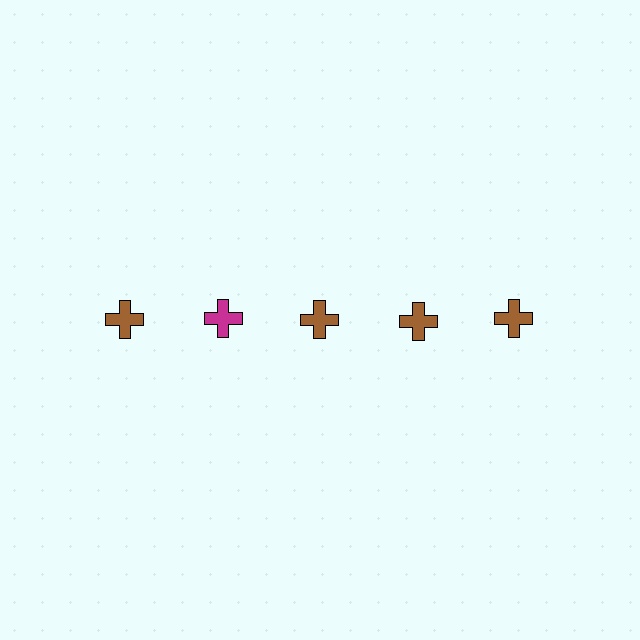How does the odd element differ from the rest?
It has a different color: magenta instead of brown.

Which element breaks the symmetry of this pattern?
The magenta cross in the top row, second from left column breaks the symmetry. All other shapes are brown crosses.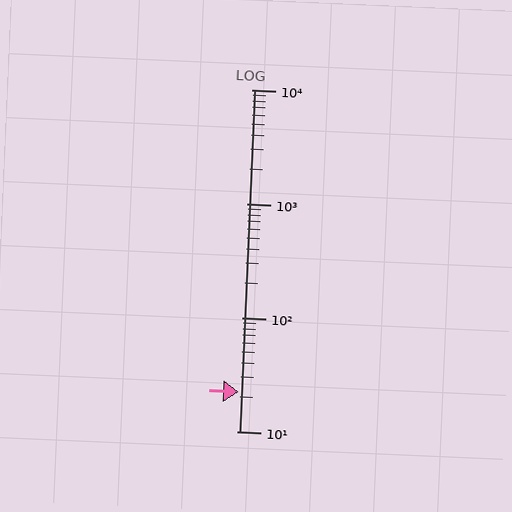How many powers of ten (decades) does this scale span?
The scale spans 3 decades, from 10 to 10000.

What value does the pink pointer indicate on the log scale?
The pointer indicates approximately 22.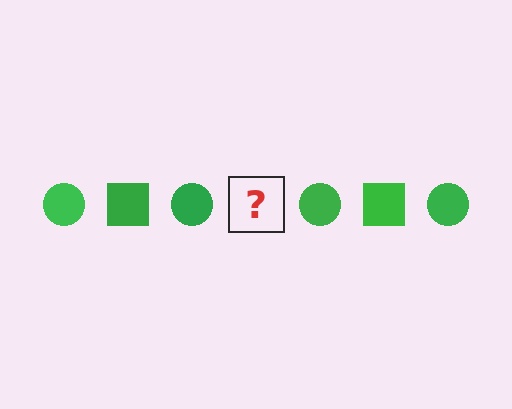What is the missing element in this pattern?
The missing element is a green square.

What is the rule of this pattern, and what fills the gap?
The rule is that the pattern cycles through circle, square shapes in green. The gap should be filled with a green square.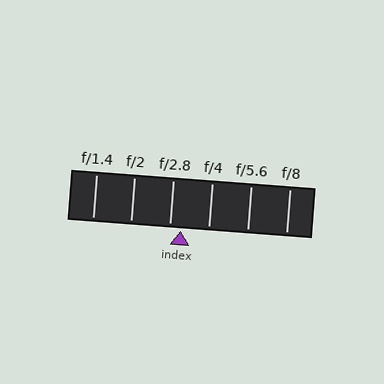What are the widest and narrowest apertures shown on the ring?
The widest aperture shown is f/1.4 and the narrowest is f/8.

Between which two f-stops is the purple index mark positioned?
The index mark is between f/2.8 and f/4.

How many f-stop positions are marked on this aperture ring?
There are 6 f-stop positions marked.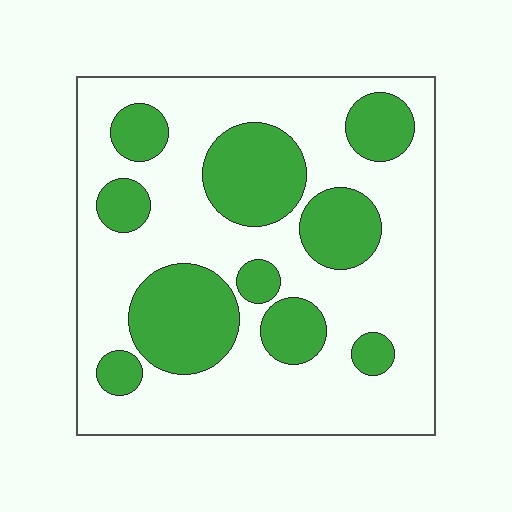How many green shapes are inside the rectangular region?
10.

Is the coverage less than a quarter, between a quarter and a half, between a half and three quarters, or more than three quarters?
Between a quarter and a half.